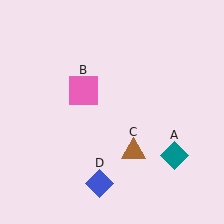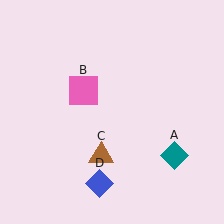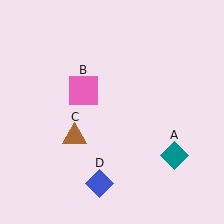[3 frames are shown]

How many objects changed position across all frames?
1 object changed position: brown triangle (object C).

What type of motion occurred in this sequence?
The brown triangle (object C) rotated clockwise around the center of the scene.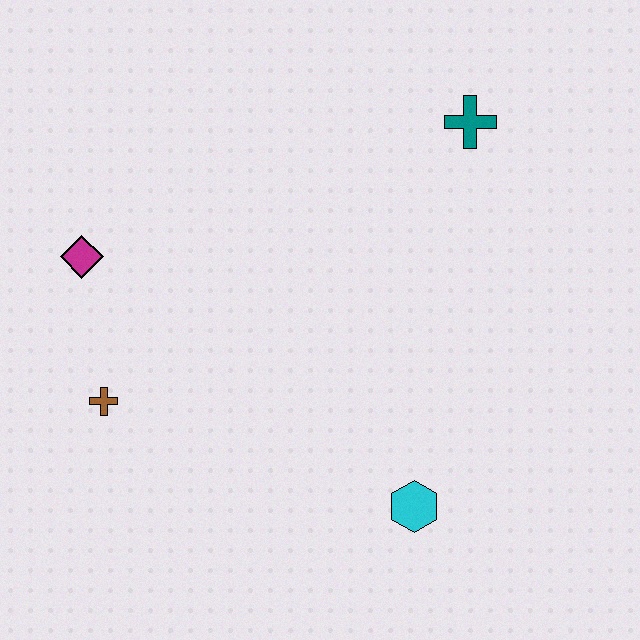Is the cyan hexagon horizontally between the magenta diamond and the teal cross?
Yes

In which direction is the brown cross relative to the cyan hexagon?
The brown cross is to the left of the cyan hexagon.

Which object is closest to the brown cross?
The magenta diamond is closest to the brown cross.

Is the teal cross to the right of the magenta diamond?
Yes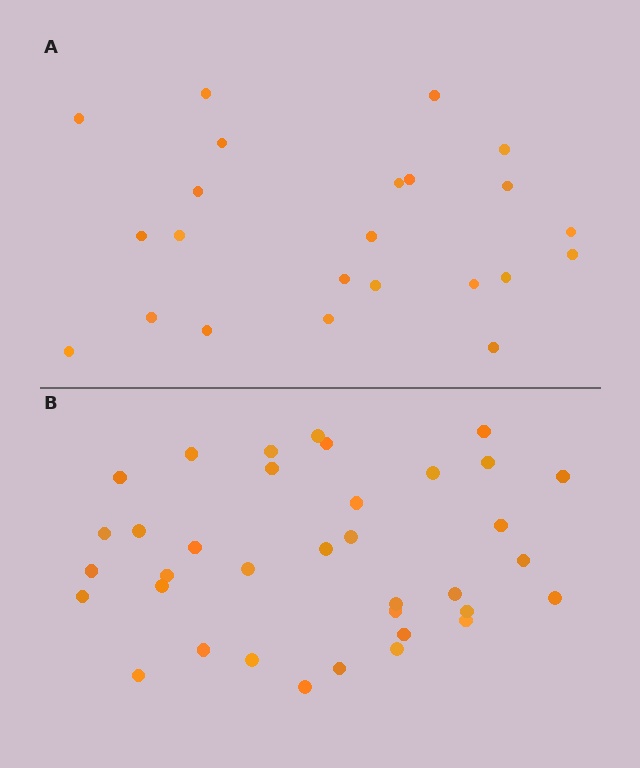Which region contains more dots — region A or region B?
Region B (the bottom region) has more dots.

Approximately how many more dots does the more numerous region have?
Region B has approximately 15 more dots than region A.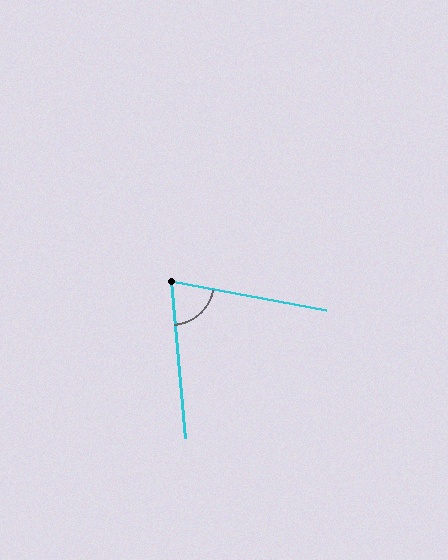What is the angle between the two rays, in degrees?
Approximately 74 degrees.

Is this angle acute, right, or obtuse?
It is acute.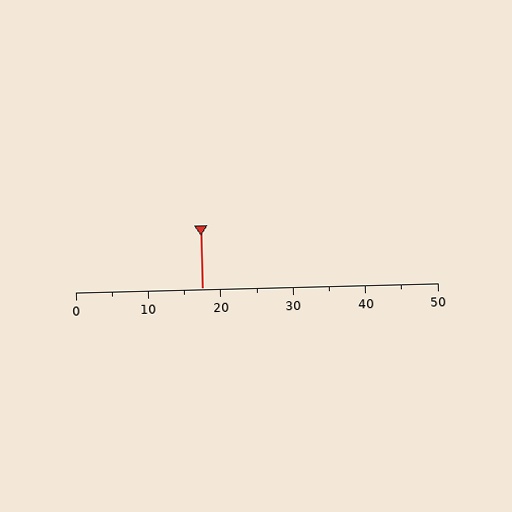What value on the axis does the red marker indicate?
The marker indicates approximately 17.5.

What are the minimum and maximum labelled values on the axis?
The axis runs from 0 to 50.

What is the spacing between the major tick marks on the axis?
The major ticks are spaced 10 apart.